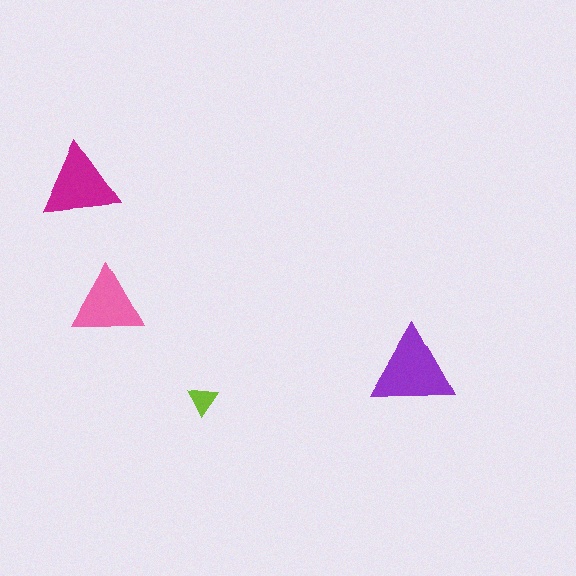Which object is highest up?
The magenta triangle is topmost.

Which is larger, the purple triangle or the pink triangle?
The purple one.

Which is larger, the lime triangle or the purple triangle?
The purple one.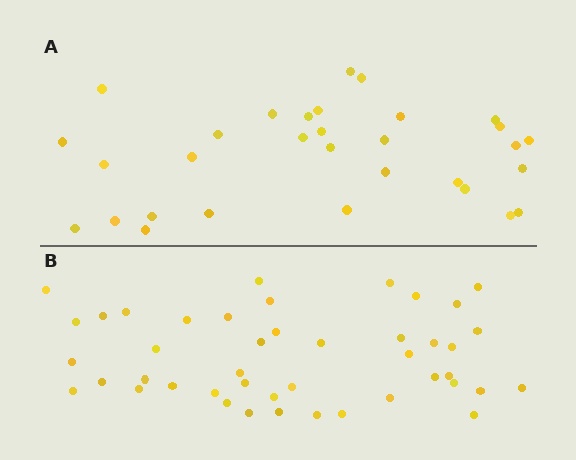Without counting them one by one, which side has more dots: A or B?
Region B (the bottom region) has more dots.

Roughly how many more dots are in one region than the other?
Region B has approximately 15 more dots than region A.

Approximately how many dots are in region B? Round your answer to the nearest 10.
About 40 dots. (The exact count is 44, which rounds to 40.)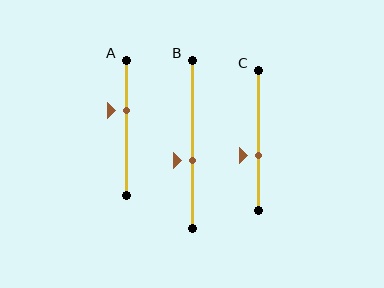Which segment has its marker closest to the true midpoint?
Segment B has its marker closest to the true midpoint.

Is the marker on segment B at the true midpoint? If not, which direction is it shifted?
No, the marker on segment B is shifted downward by about 10% of the segment length.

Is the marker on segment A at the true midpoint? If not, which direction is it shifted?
No, the marker on segment A is shifted upward by about 12% of the segment length.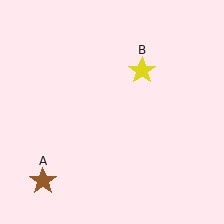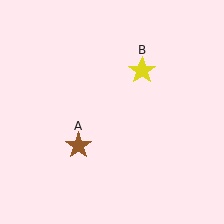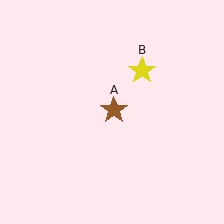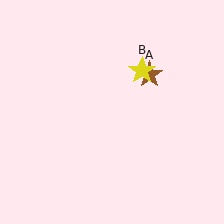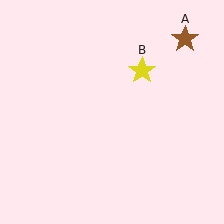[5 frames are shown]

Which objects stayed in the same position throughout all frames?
Yellow star (object B) remained stationary.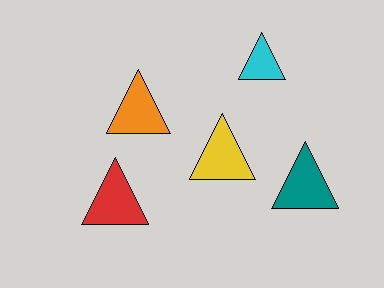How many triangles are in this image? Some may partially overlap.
There are 5 triangles.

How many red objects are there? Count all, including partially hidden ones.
There is 1 red object.